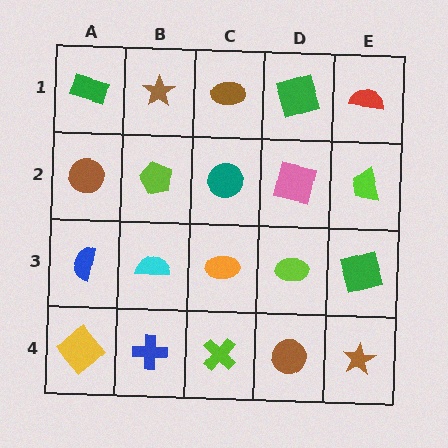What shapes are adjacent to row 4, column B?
A cyan semicircle (row 3, column B), a yellow diamond (row 4, column A), a lime cross (row 4, column C).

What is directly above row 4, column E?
A green square.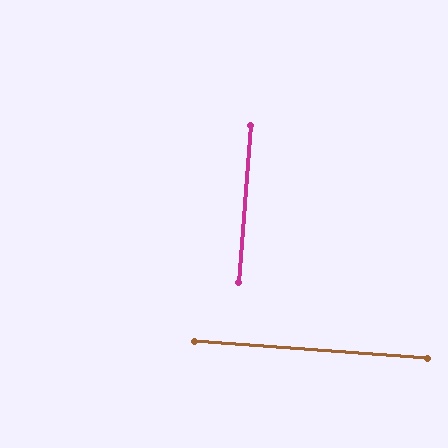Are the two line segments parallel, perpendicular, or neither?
Perpendicular — they meet at approximately 90°.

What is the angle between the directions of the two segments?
Approximately 90 degrees.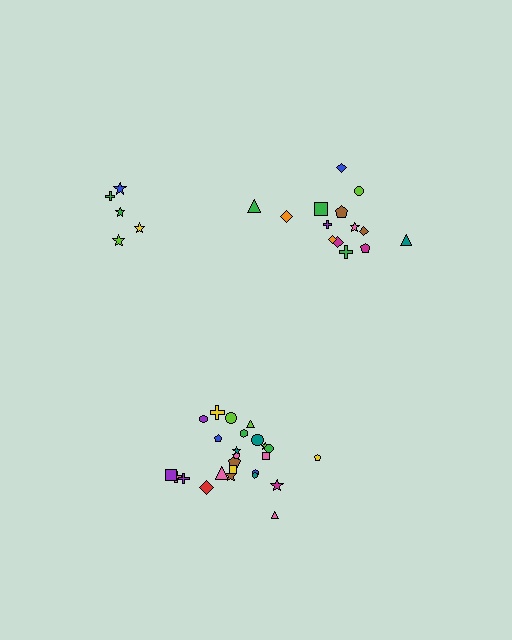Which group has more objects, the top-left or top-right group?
The top-right group.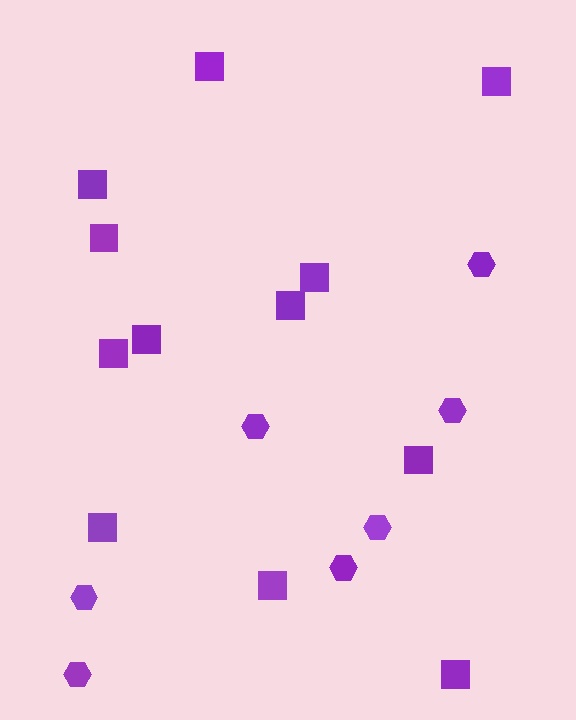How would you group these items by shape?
There are 2 groups: one group of squares (12) and one group of hexagons (7).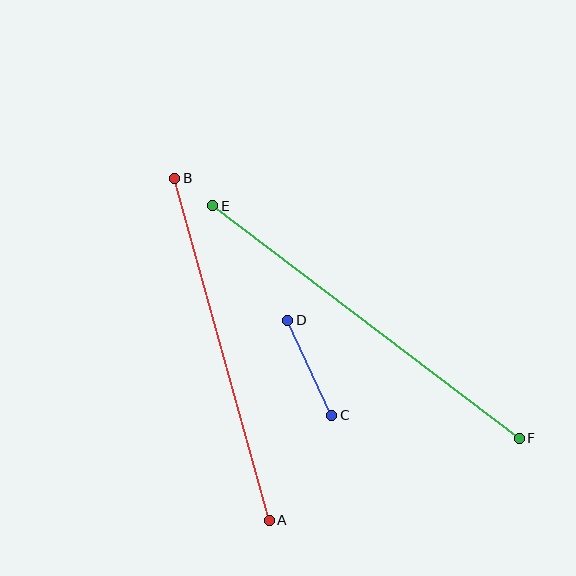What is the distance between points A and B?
The distance is approximately 355 pixels.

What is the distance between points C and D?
The distance is approximately 104 pixels.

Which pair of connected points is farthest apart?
Points E and F are farthest apart.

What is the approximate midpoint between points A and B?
The midpoint is at approximately (222, 349) pixels.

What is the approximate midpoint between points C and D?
The midpoint is at approximately (310, 368) pixels.